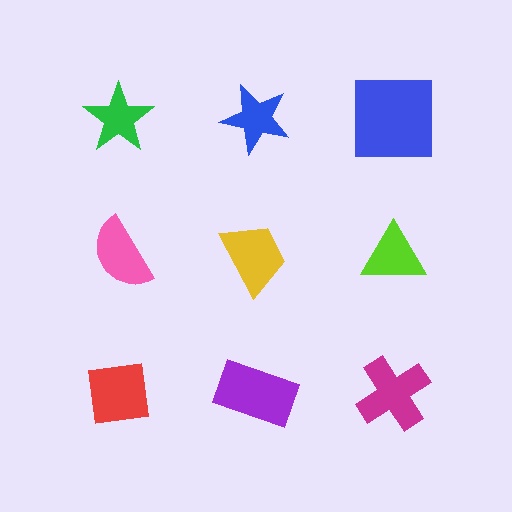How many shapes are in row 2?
3 shapes.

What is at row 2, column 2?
A yellow trapezoid.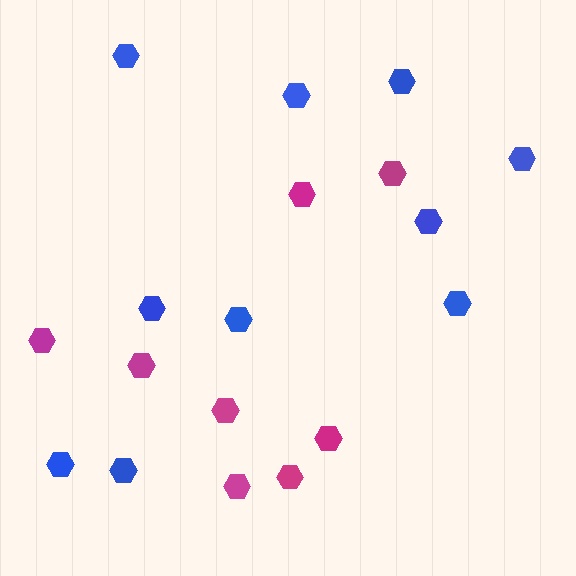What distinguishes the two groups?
There are 2 groups: one group of blue hexagons (10) and one group of magenta hexagons (8).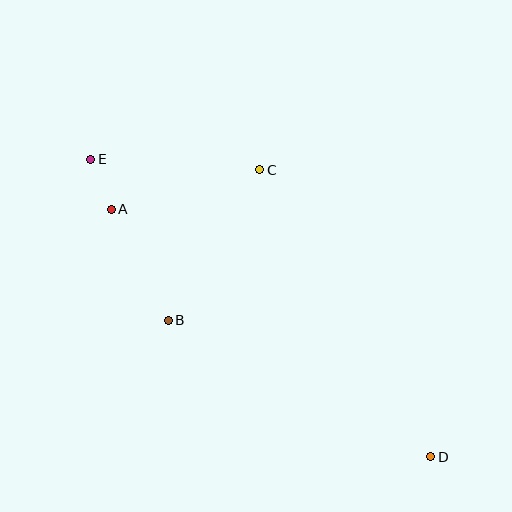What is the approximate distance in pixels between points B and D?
The distance between B and D is approximately 296 pixels.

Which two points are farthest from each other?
Points D and E are farthest from each other.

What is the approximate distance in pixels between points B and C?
The distance between B and C is approximately 176 pixels.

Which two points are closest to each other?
Points A and E are closest to each other.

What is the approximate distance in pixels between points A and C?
The distance between A and C is approximately 154 pixels.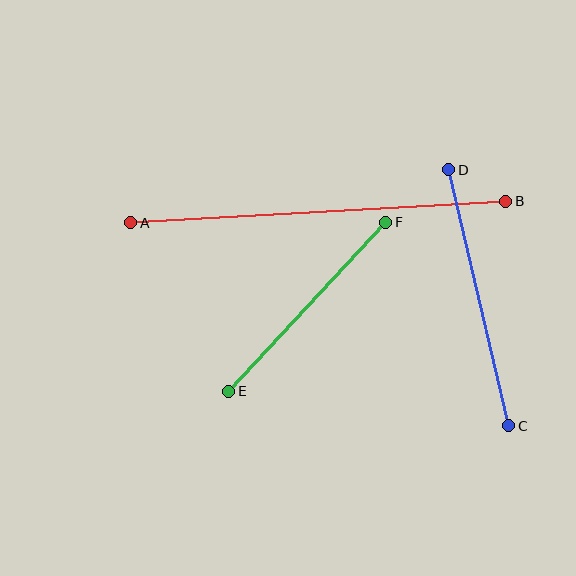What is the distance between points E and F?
The distance is approximately 230 pixels.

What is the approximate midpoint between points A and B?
The midpoint is at approximately (318, 212) pixels.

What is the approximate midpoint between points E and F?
The midpoint is at approximately (307, 307) pixels.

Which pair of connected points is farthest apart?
Points A and B are farthest apart.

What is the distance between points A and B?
The distance is approximately 376 pixels.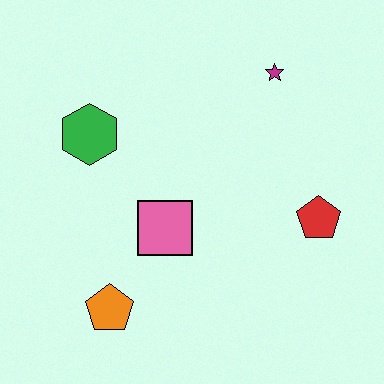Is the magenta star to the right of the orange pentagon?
Yes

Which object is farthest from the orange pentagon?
The magenta star is farthest from the orange pentagon.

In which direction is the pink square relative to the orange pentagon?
The pink square is above the orange pentagon.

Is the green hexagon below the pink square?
No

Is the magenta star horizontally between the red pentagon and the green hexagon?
Yes